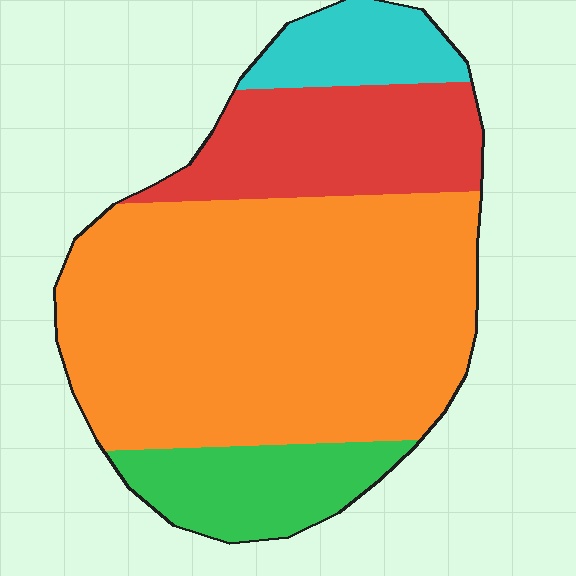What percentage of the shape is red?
Red covers roughly 20% of the shape.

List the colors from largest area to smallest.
From largest to smallest: orange, red, green, cyan.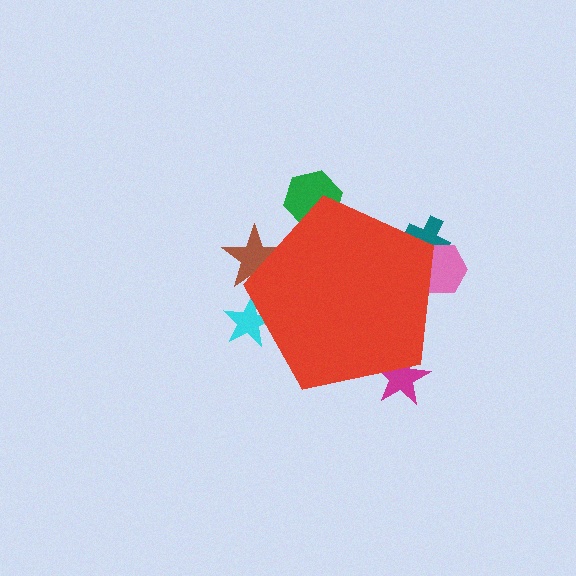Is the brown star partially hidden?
Yes, the brown star is partially hidden behind the red pentagon.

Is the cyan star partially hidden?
Yes, the cyan star is partially hidden behind the red pentagon.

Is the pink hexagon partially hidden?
Yes, the pink hexagon is partially hidden behind the red pentagon.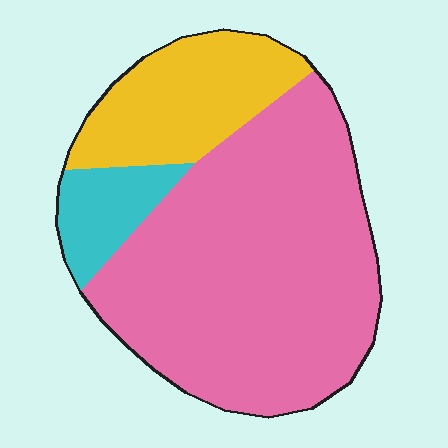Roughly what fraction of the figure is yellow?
Yellow covers 22% of the figure.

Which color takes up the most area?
Pink, at roughly 70%.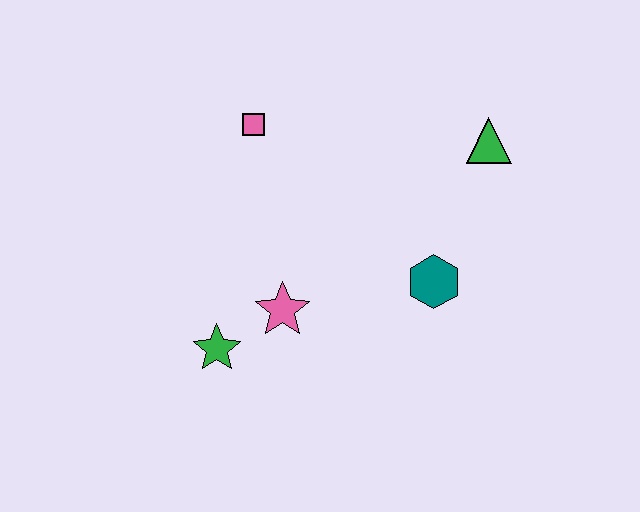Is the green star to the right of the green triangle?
No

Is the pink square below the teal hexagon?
No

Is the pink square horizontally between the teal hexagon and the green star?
Yes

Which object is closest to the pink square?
The pink star is closest to the pink square.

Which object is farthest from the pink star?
The green triangle is farthest from the pink star.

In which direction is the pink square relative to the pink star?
The pink square is above the pink star.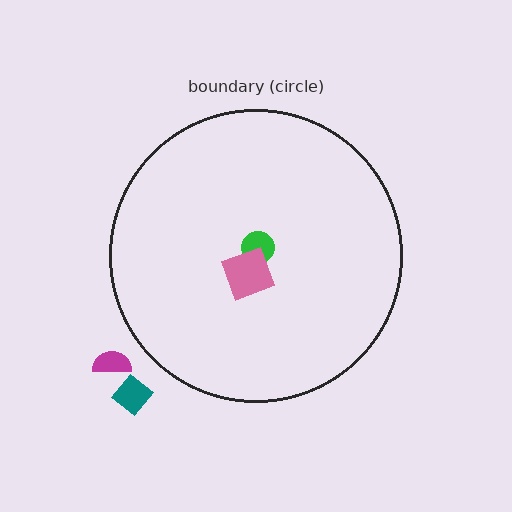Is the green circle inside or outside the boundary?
Inside.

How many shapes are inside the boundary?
2 inside, 2 outside.